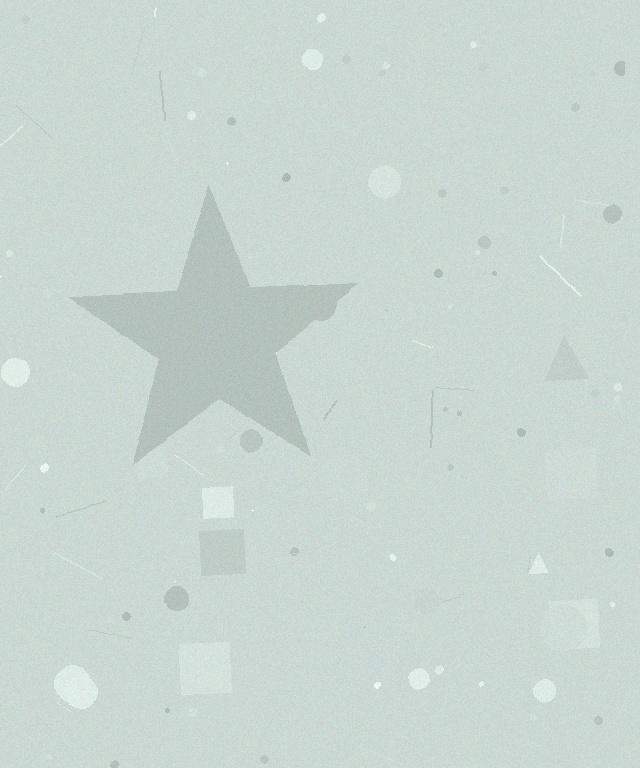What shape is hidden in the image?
A star is hidden in the image.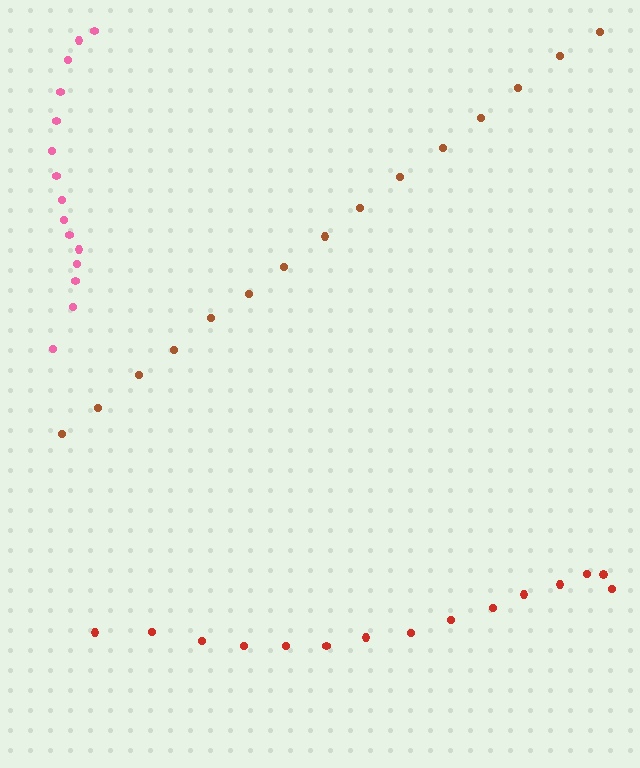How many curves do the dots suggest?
There are 3 distinct paths.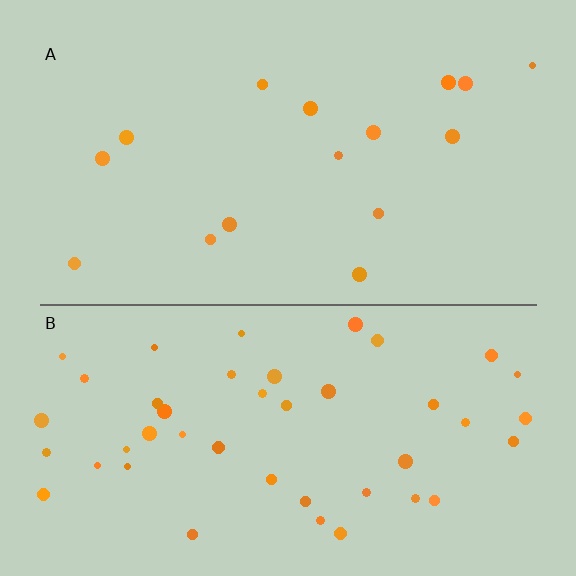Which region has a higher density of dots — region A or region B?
B (the bottom).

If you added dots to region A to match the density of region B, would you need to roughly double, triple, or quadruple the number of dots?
Approximately triple.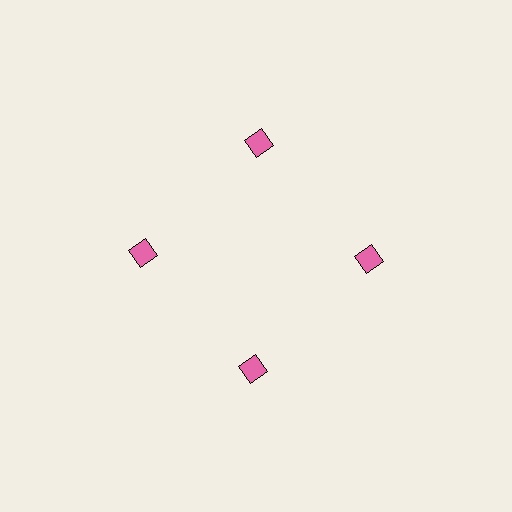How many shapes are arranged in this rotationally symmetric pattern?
There are 4 shapes, arranged in 4 groups of 1.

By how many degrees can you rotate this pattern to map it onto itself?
The pattern maps onto itself every 90 degrees of rotation.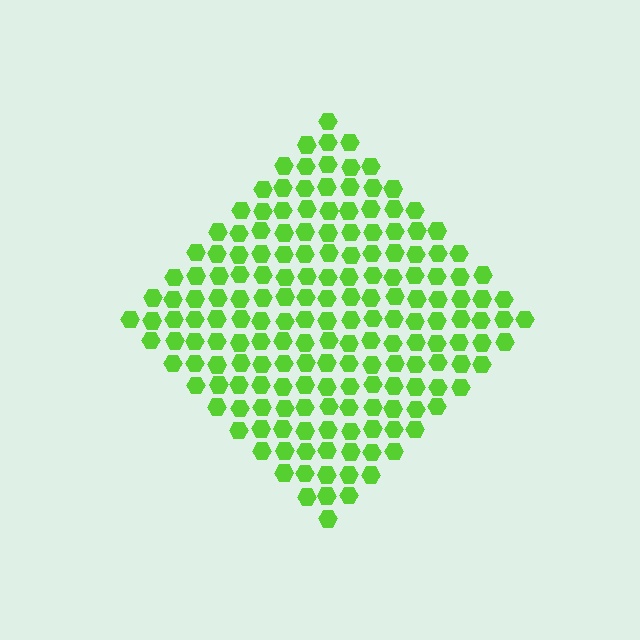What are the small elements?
The small elements are hexagons.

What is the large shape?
The large shape is a diamond.